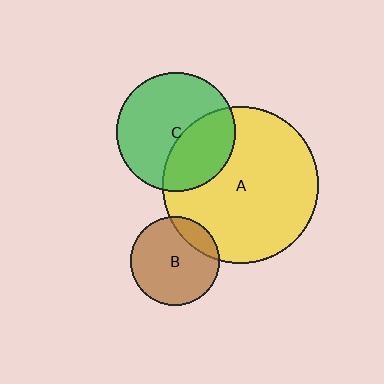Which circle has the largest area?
Circle A (yellow).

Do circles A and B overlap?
Yes.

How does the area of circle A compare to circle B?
Approximately 3.1 times.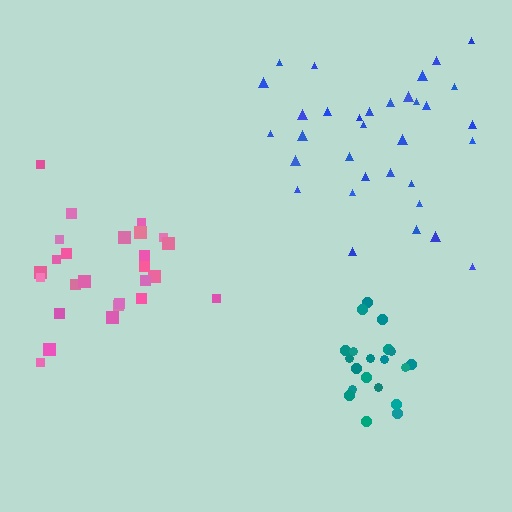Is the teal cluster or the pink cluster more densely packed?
Teal.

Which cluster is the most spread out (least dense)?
Blue.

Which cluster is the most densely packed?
Teal.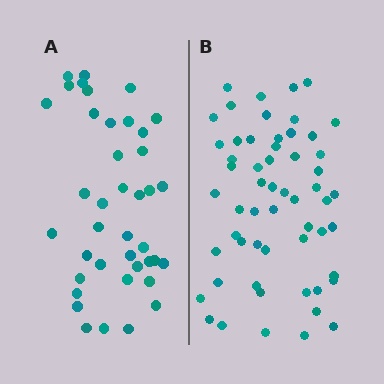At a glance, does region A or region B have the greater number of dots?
Region B (the right region) has more dots.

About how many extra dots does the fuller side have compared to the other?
Region B has approximately 15 more dots than region A.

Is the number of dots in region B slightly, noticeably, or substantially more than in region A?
Region B has noticeably more, but not dramatically so. The ratio is roughly 1.4 to 1.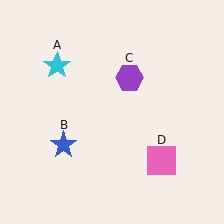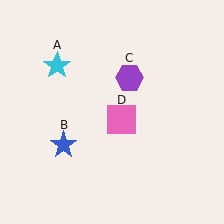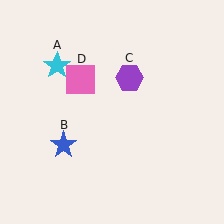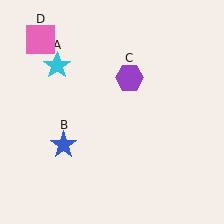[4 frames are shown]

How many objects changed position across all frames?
1 object changed position: pink square (object D).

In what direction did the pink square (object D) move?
The pink square (object D) moved up and to the left.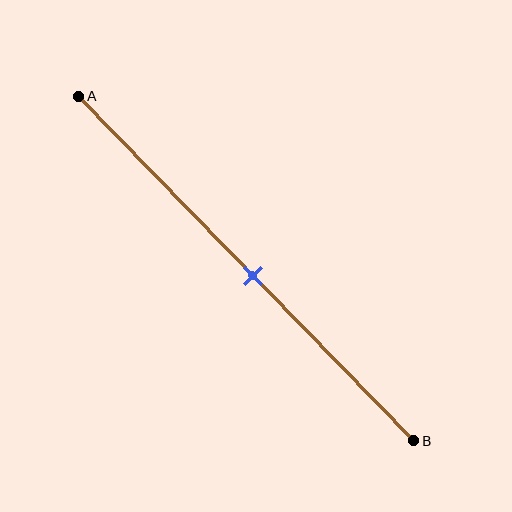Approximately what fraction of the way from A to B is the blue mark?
The blue mark is approximately 50% of the way from A to B.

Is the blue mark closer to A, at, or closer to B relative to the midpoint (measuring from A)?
The blue mark is approximately at the midpoint of segment AB.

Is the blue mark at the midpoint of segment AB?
Yes, the mark is approximately at the midpoint.